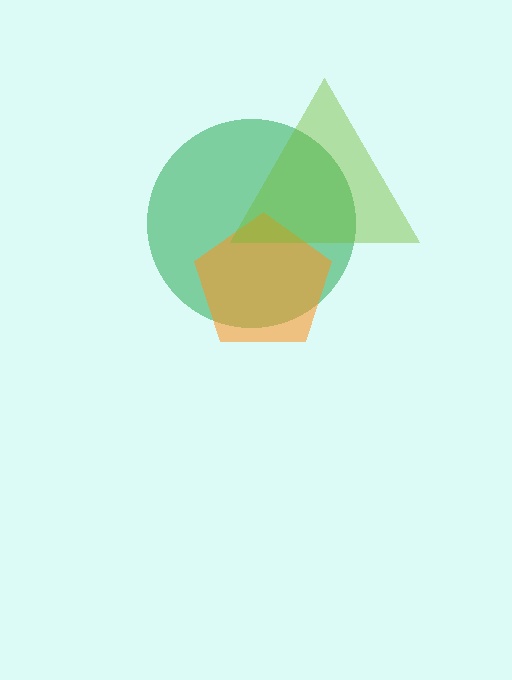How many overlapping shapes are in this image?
There are 3 overlapping shapes in the image.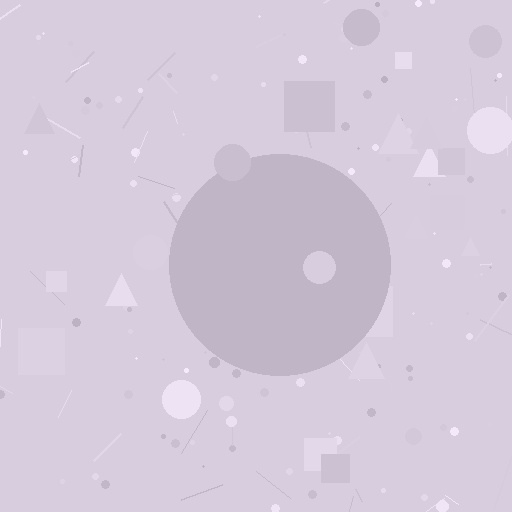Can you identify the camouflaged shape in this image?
The camouflaged shape is a circle.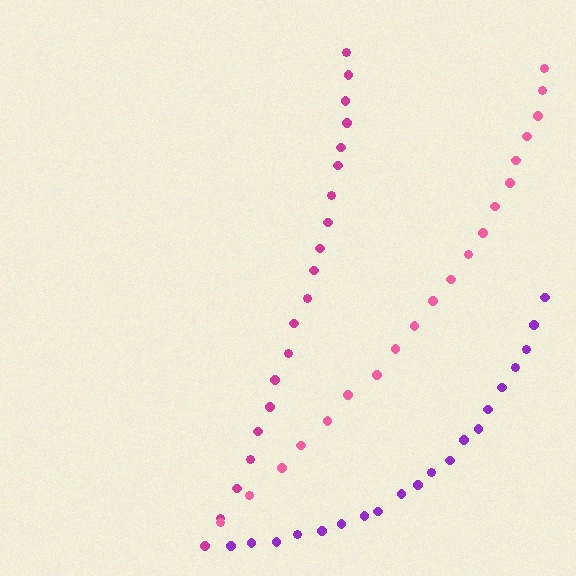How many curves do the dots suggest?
There are 3 distinct paths.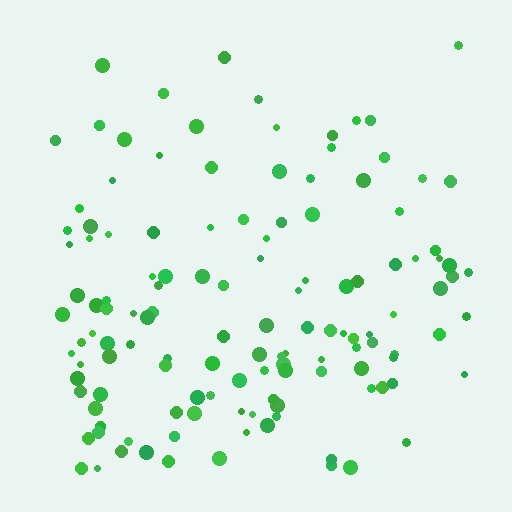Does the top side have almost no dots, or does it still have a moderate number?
Still a moderate number, just noticeably fewer than the bottom.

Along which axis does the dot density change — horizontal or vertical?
Vertical.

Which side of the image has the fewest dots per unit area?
The top.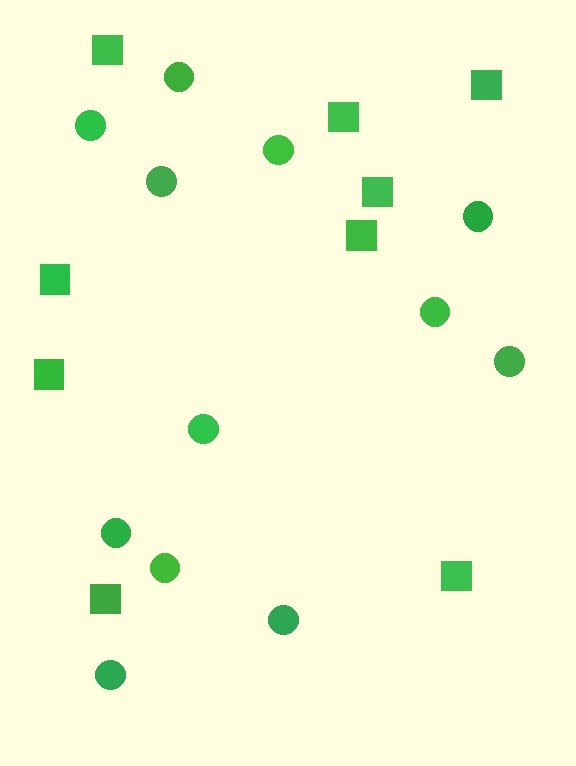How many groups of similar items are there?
There are 2 groups: one group of squares (9) and one group of circles (12).